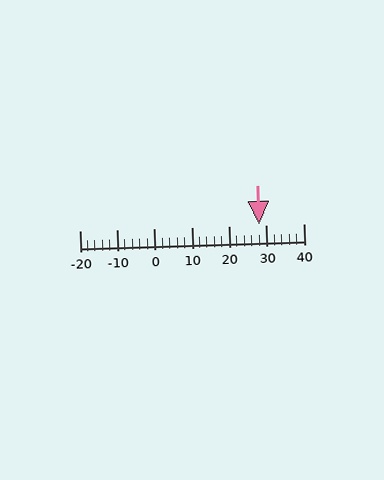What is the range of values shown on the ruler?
The ruler shows values from -20 to 40.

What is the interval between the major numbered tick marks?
The major tick marks are spaced 10 units apart.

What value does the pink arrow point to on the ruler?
The pink arrow points to approximately 28.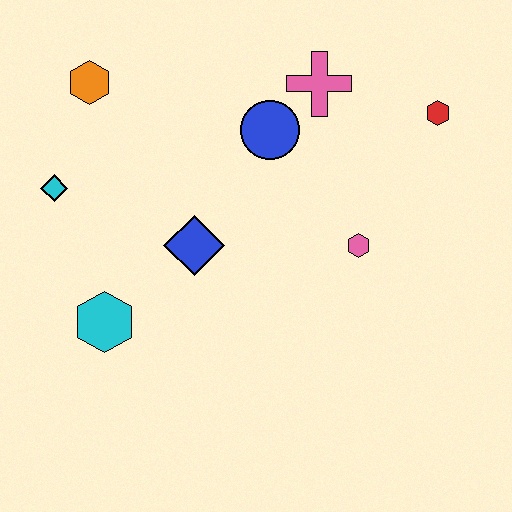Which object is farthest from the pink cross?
The cyan hexagon is farthest from the pink cross.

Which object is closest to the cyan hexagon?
The blue diamond is closest to the cyan hexagon.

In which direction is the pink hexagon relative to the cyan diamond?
The pink hexagon is to the right of the cyan diamond.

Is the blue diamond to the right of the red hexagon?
No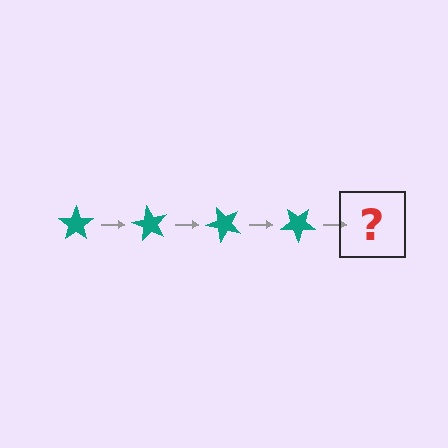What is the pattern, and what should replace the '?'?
The pattern is that the star rotates 60 degrees each step. The '?' should be a teal star rotated 240 degrees.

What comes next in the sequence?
The next element should be a teal star rotated 240 degrees.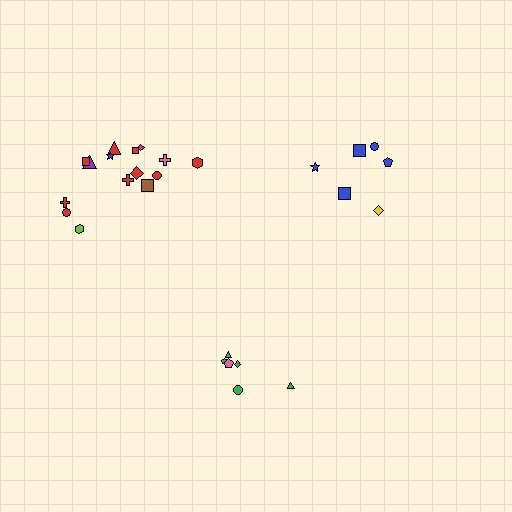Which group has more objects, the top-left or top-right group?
The top-left group.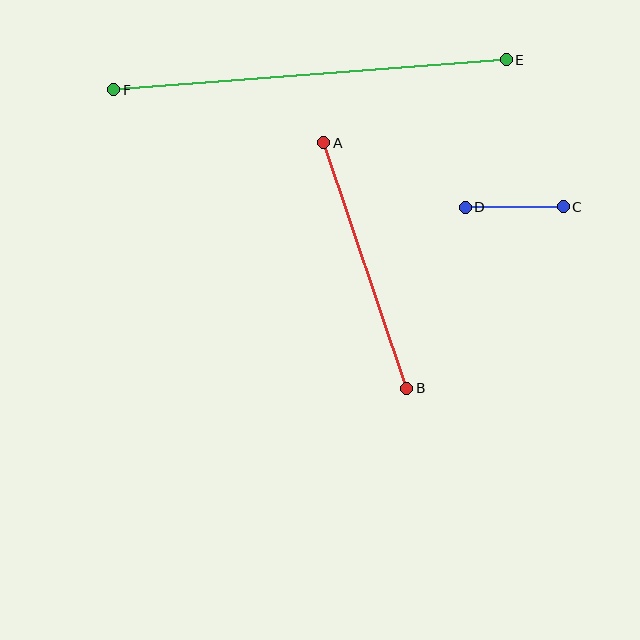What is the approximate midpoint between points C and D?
The midpoint is at approximately (514, 207) pixels.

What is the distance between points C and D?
The distance is approximately 98 pixels.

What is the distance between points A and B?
The distance is approximately 259 pixels.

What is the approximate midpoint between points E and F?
The midpoint is at approximately (310, 75) pixels.